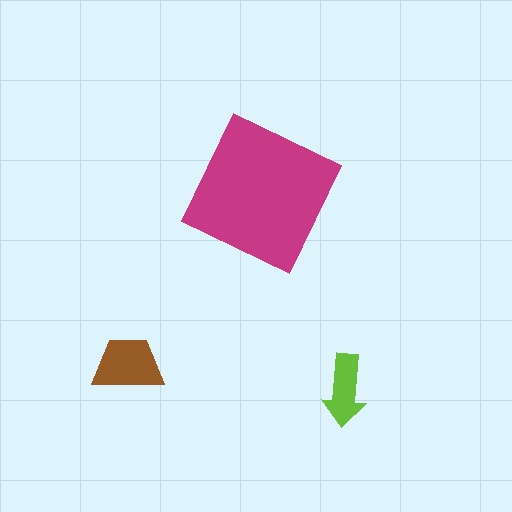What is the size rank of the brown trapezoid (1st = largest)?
2nd.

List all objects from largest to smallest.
The magenta square, the brown trapezoid, the lime arrow.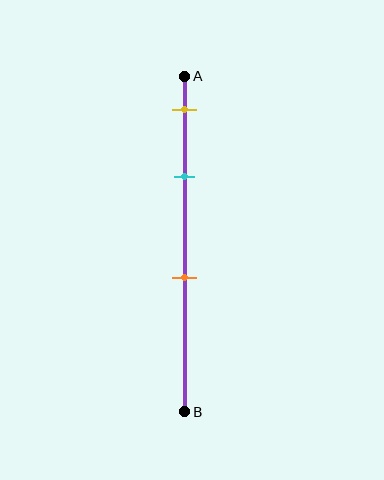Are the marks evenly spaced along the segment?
No, the marks are not evenly spaced.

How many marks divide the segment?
There are 3 marks dividing the segment.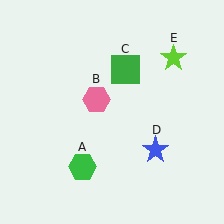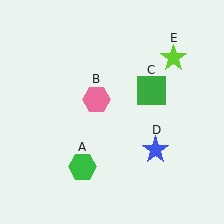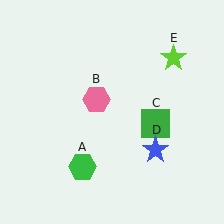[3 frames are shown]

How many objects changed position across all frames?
1 object changed position: green square (object C).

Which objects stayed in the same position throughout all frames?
Green hexagon (object A) and pink hexagon (object B) and blue star (object D) and lime star (object E) remained stationary.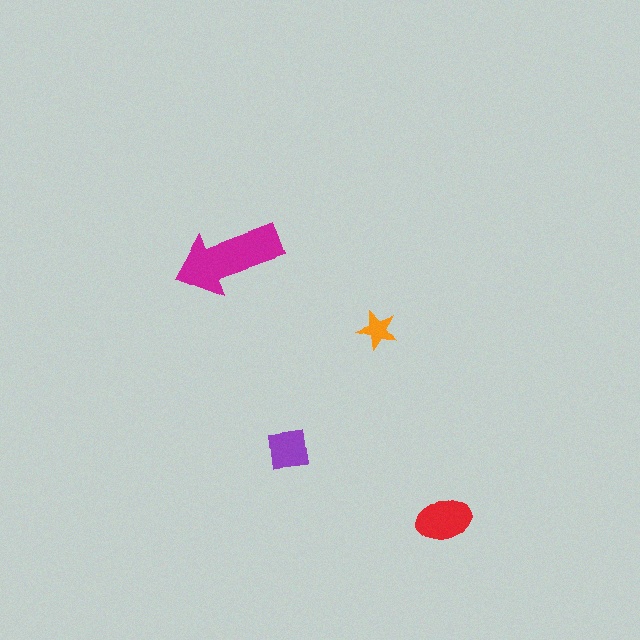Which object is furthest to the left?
The magenta arrow is leftmost.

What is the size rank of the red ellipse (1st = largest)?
2nd.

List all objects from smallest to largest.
The orange star, the purple square, the red ellipse, the magenta arrow.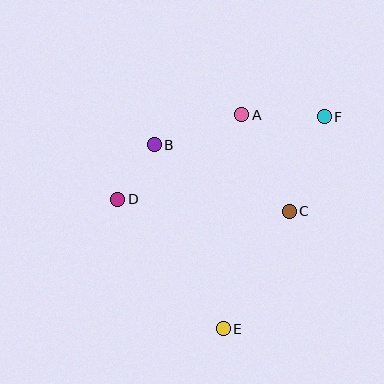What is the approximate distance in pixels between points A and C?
The distance between A and C is approximately 108 pixels.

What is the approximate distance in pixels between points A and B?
The distance between A and B is approximately 93 pixels.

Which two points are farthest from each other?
Points E and F are farthest from each other.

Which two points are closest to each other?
Points B and D are closest to each other.